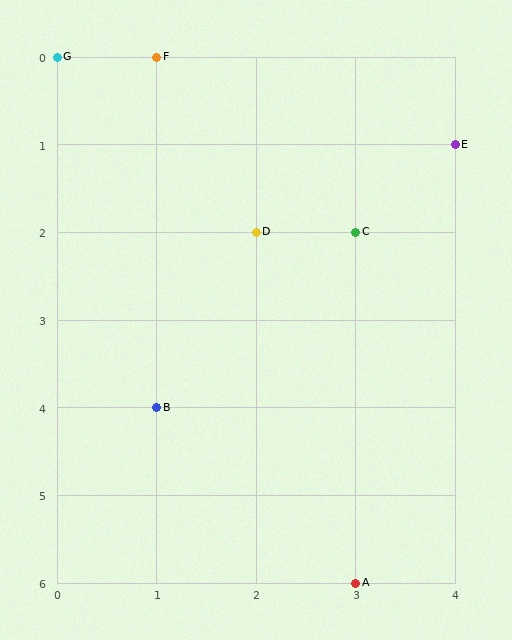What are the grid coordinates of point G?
Point G is at grid coordinates (0, 0).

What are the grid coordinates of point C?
Point C is at grid coordinates (3, 2).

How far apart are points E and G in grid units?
Points E and G are 4 columns and 1 row apart (about 4.1 grid units diagonally).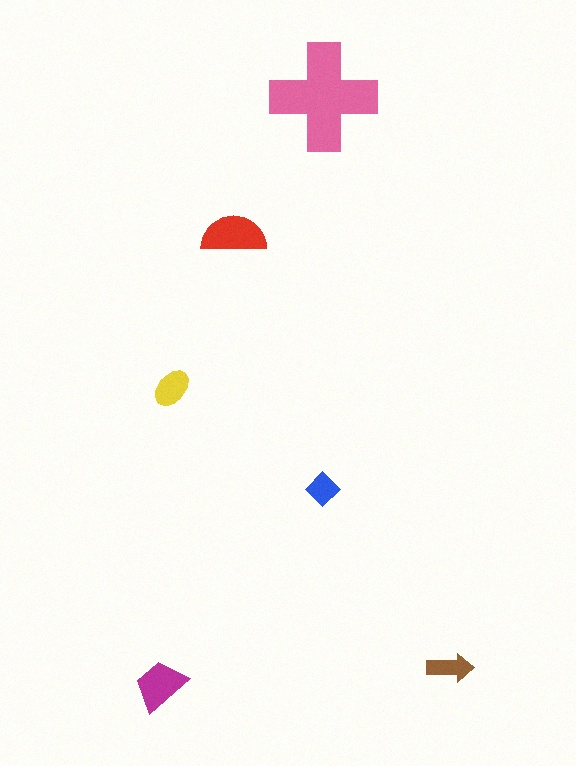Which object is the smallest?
The blue diamond.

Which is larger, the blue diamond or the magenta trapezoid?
The magenta trapezoid.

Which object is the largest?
The pink cross.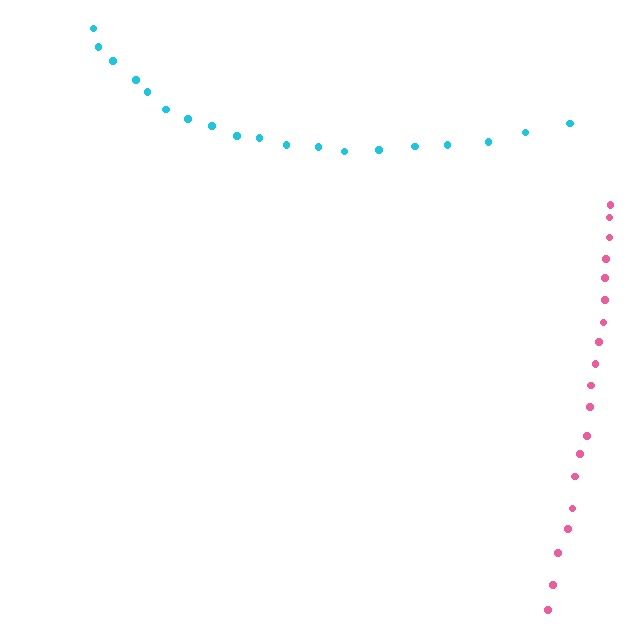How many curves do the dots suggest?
There are 2 distinct paths.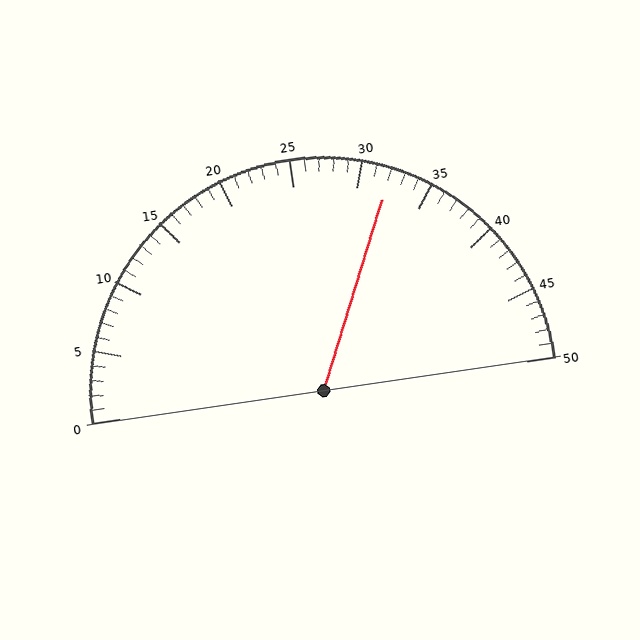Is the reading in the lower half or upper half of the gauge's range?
The reading is in the upper half of the range (0 to 50).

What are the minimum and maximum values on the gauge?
The gauge ranges from 0 to 50.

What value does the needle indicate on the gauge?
The needle indicates approximately 32.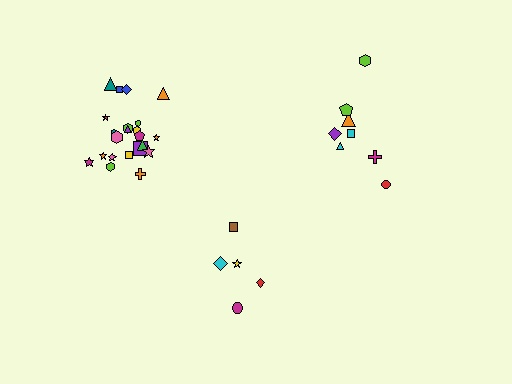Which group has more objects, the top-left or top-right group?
The top-left group.